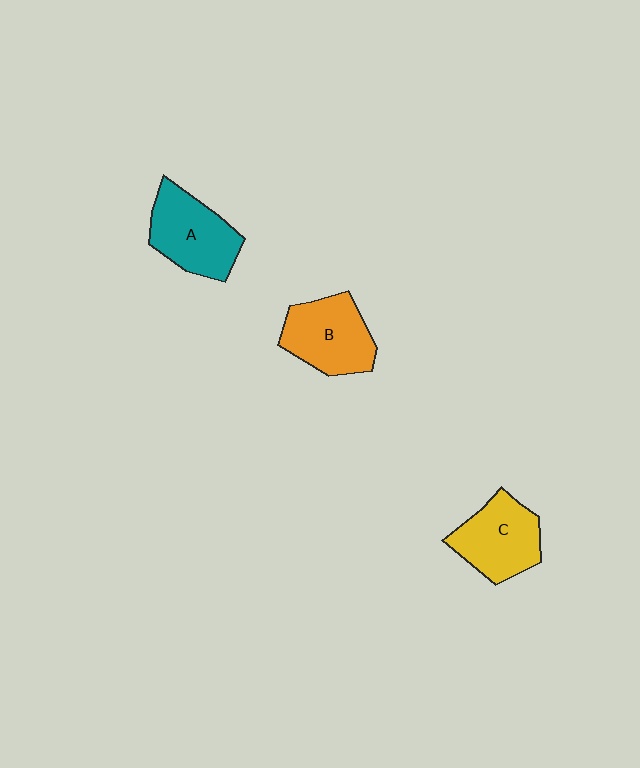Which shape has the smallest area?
Shape C (yellow).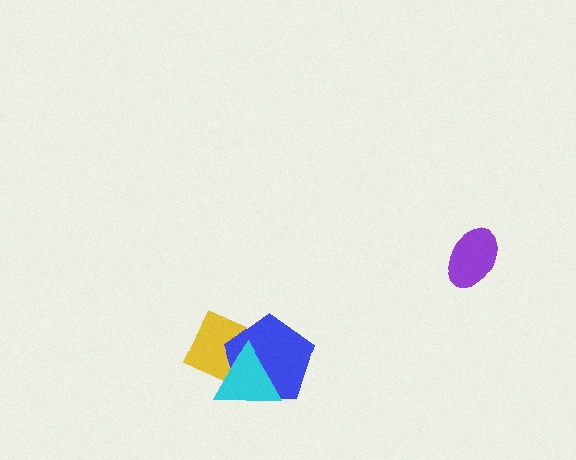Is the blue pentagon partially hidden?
Yes, it is partially covered by another shape.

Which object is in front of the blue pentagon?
The cyan triangle is in front of the blue pentagon.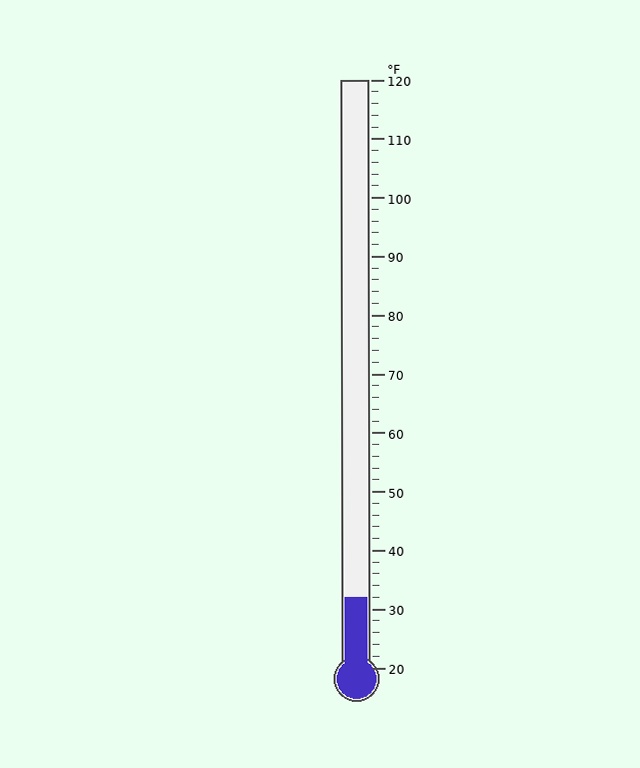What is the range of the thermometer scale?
The thermometer scale ranges from 20°F to 120°F.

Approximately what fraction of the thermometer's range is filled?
The thermometer is filled to approximately 10% of its range.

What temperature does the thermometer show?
The thermometer shows approximately 32°F.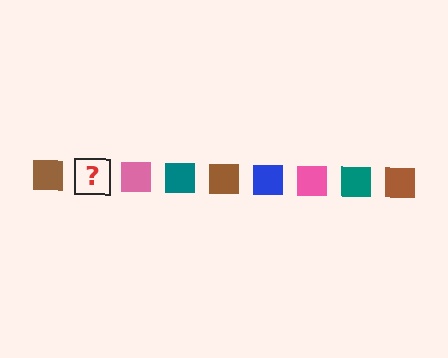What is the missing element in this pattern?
The missing element is a blue square.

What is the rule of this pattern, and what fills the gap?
The rule is that the pattern cycles through brown, blue, pink, teal squares. The gap should be filled with a blue square.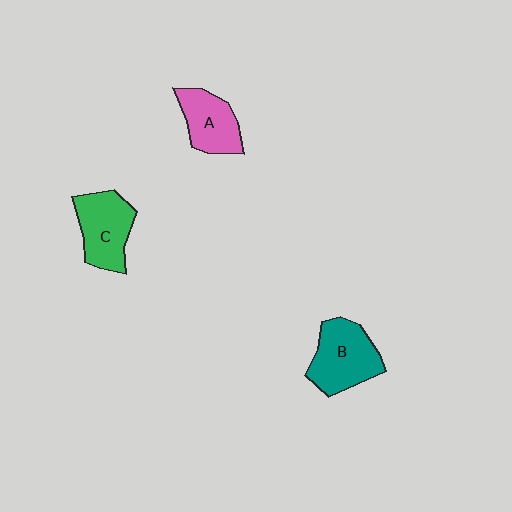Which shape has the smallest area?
Shape A (pink).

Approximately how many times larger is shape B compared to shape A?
Approximately 1.3 times.